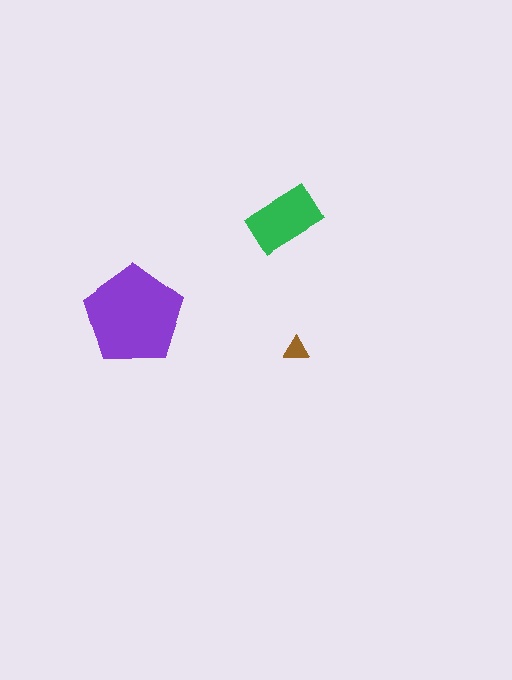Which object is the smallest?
The brown triangle.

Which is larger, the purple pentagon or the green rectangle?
The purple pentagon.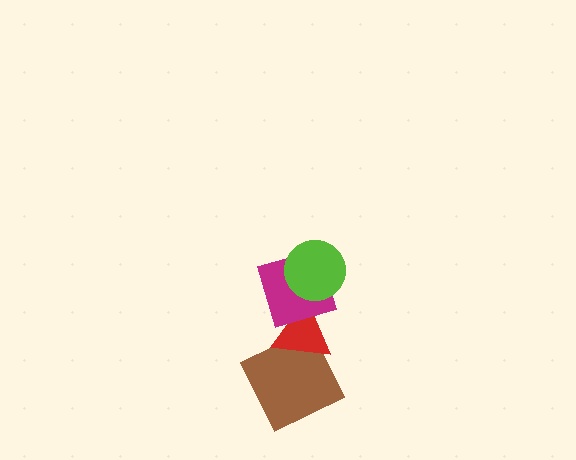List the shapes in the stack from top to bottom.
From top to bottom: the lime circle, the magenta square, the red triangle, the brown square.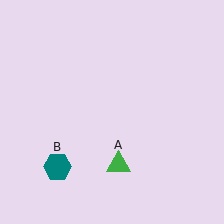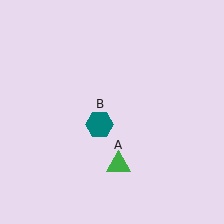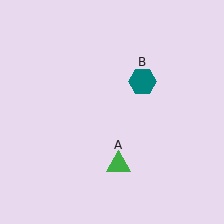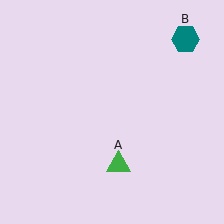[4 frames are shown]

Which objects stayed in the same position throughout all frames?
Green triangle (object A) remained stationary.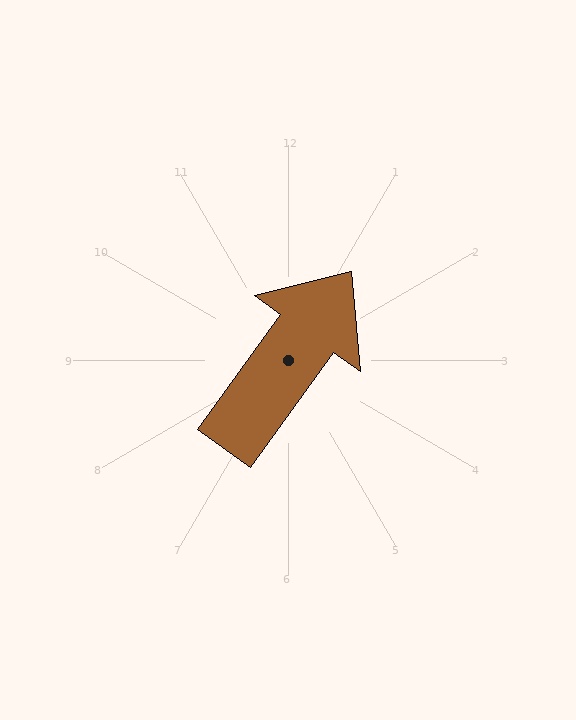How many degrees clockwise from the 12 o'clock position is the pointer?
Approximately 36 degrees.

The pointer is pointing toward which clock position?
Roughly 1 o'clock.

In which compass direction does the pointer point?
Northeast.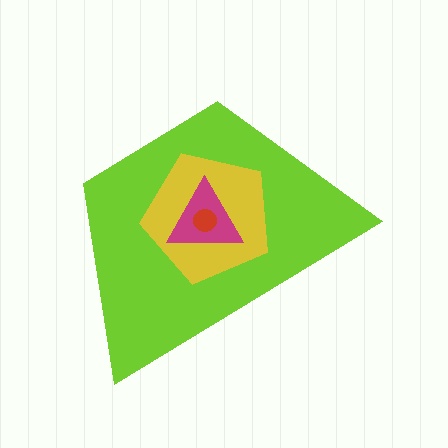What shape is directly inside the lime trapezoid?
The yellow pentagon.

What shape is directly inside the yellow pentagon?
The magenta triangle.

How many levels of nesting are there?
4.